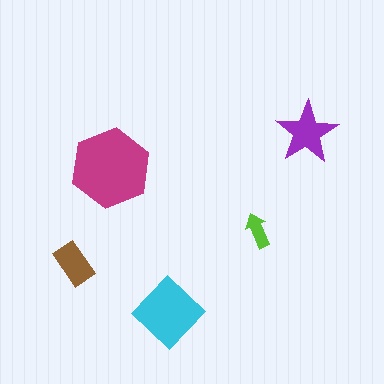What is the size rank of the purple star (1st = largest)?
3rd.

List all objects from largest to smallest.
The magenta hexagon, the cyan diamond, the purple star, the brown rectangle, the lime arrow.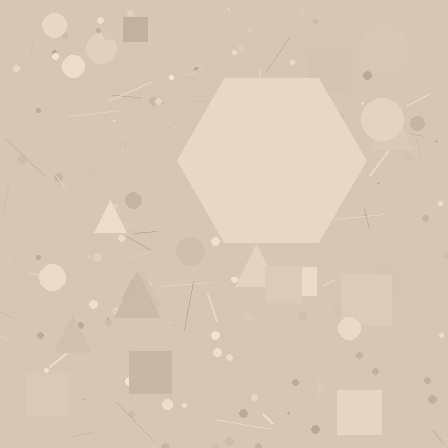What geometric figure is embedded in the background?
A hexagon is embedded in the background.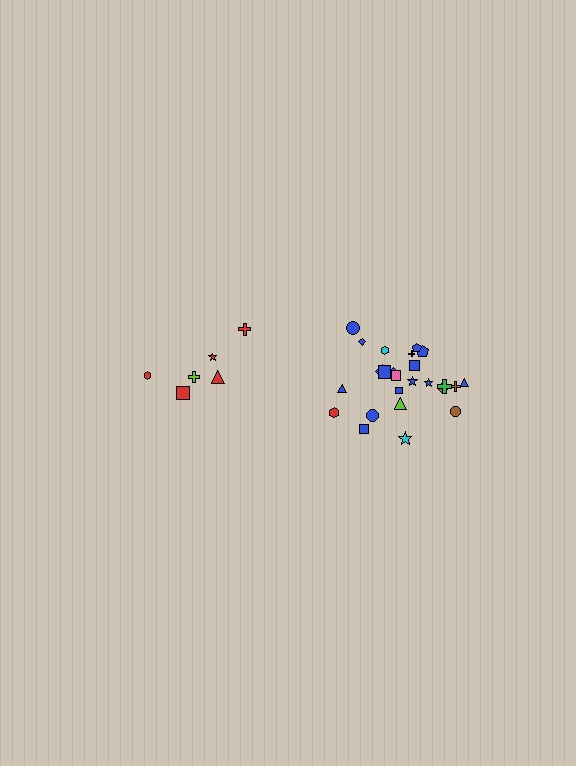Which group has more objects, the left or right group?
The right group.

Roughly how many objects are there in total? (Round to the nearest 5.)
Roughly 30 objects in total.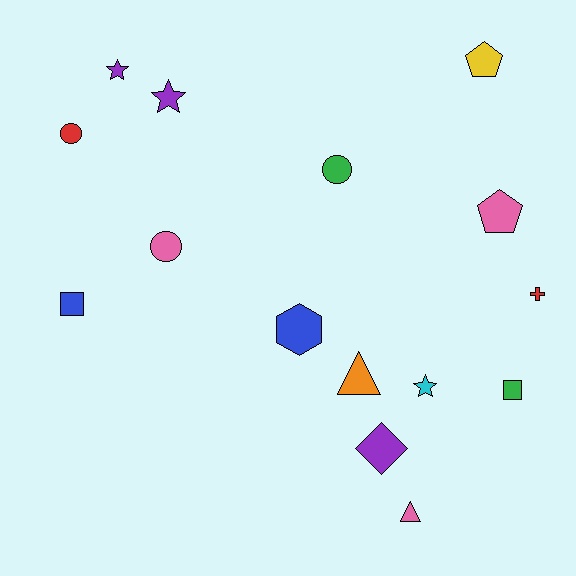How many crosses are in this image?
There is 1 cross.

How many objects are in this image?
There are 15 objects.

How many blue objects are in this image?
There are 2 blue objects.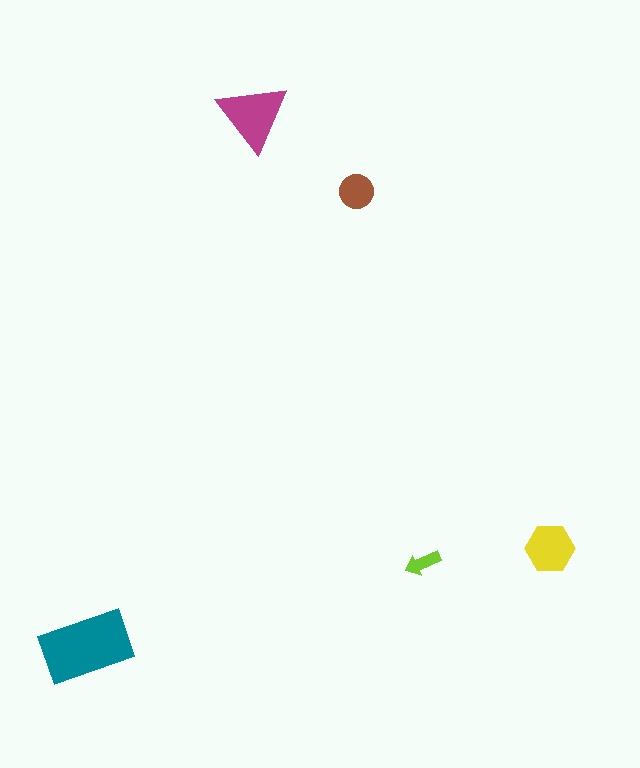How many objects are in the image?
There are 5 objects in the image.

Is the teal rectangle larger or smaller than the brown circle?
Larger.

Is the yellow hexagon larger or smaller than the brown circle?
Larger.